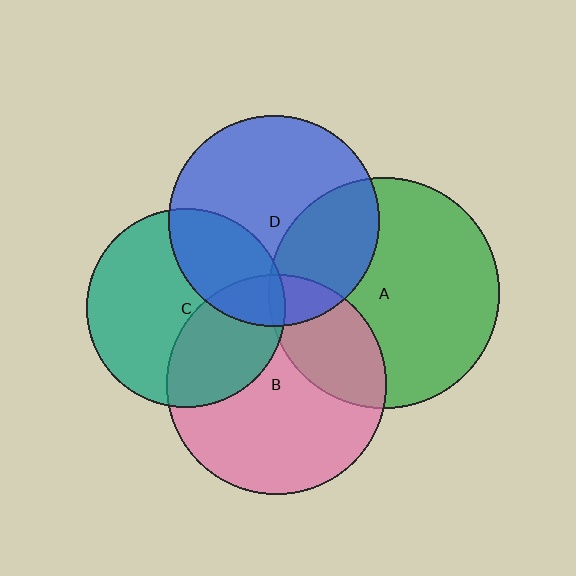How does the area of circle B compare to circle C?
Approximately 1.2 times.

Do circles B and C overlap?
Yes.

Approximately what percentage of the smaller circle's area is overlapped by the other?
Approximately 35%.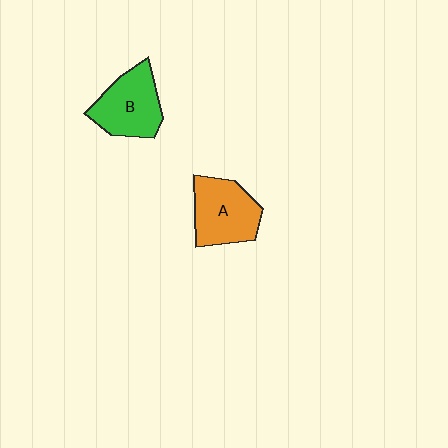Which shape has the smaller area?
Shape B (green).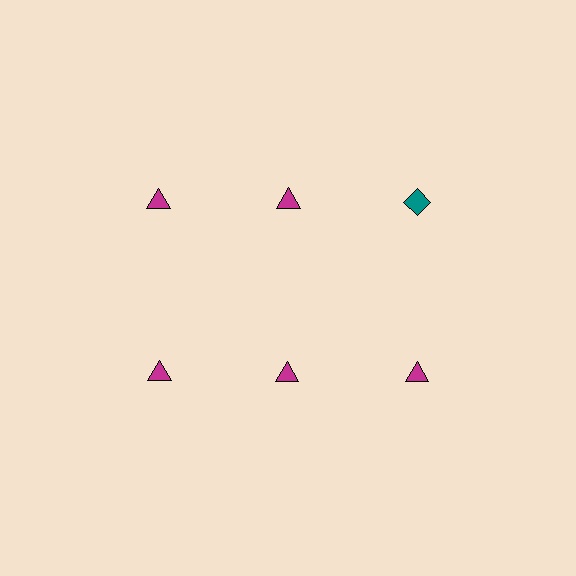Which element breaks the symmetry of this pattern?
The teal diamond in the top row, center column breaks the symmetry. All other shapes are magenta triangles.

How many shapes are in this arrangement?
There are 6 shapes arranged in a grid pattern.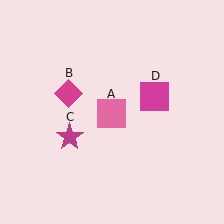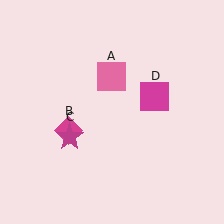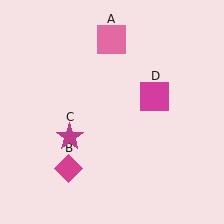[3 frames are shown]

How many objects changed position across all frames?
2 objects changed position: pink square (object A), magenta diamond (object B).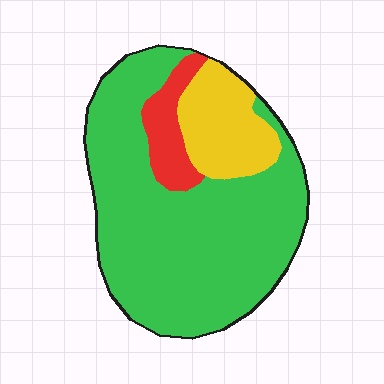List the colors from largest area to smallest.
From largest to smallest: green, yellow, red.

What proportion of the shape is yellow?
Yellow covers 17% of the shape.